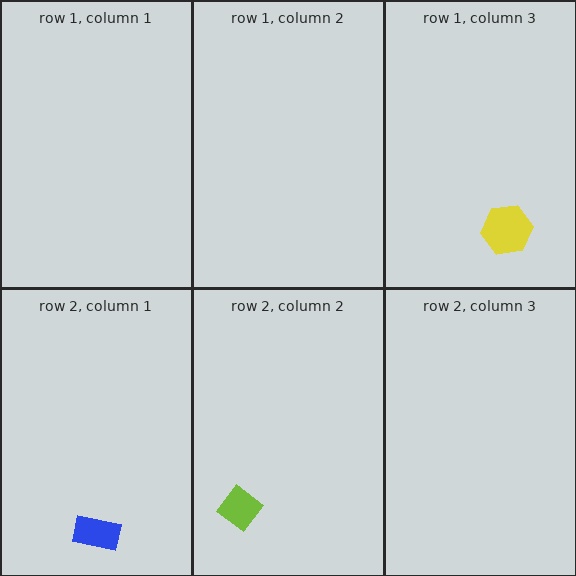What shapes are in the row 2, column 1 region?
The blue rectangle.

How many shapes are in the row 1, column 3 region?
1.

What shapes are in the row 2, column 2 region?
The lime diamond.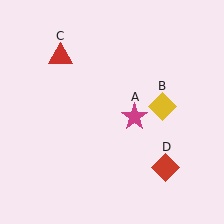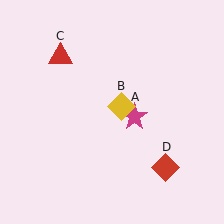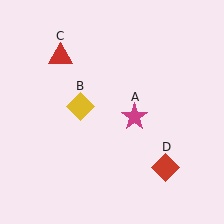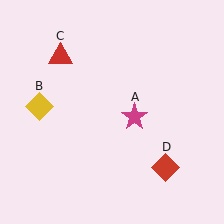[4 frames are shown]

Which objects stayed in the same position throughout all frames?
Magenta star (object A) and red triangle (object C) and red diamond (object D) remained stationary.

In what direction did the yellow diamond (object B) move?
The yellow diamond (object B) moved left.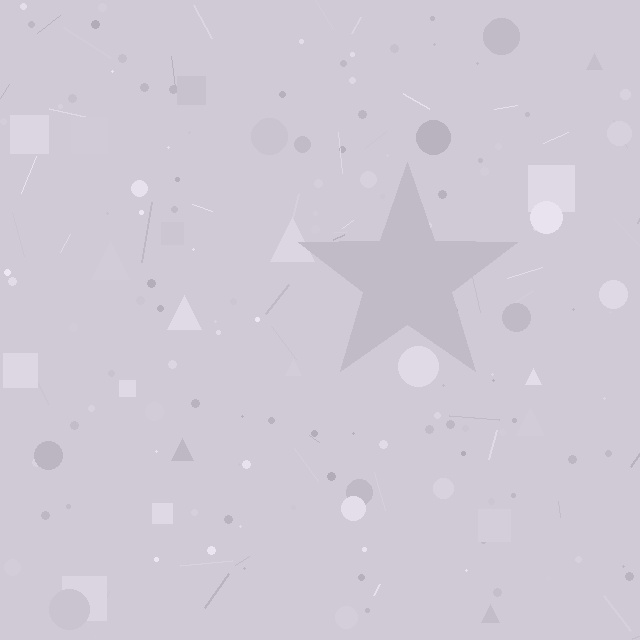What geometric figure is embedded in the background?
A star is embedded in the background.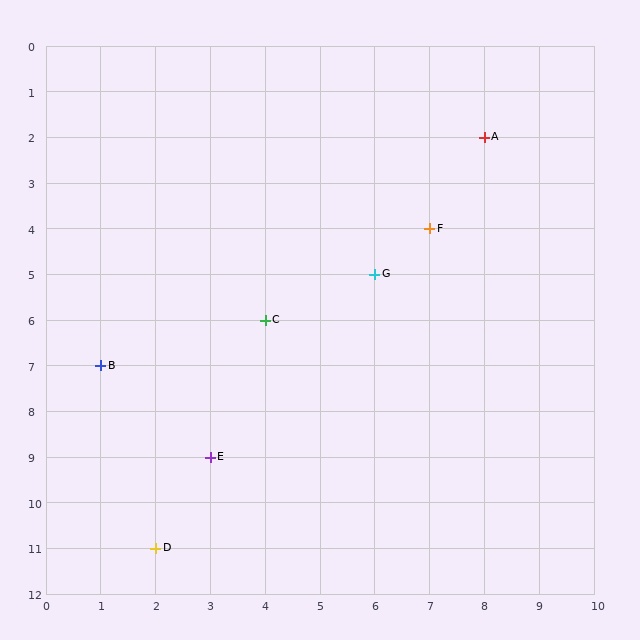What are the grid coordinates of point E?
Point E is at grid coordinates (3, 9).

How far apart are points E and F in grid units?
Points E and F are 4 columns and 5 rows apart (about 6.4 grid units diagonally).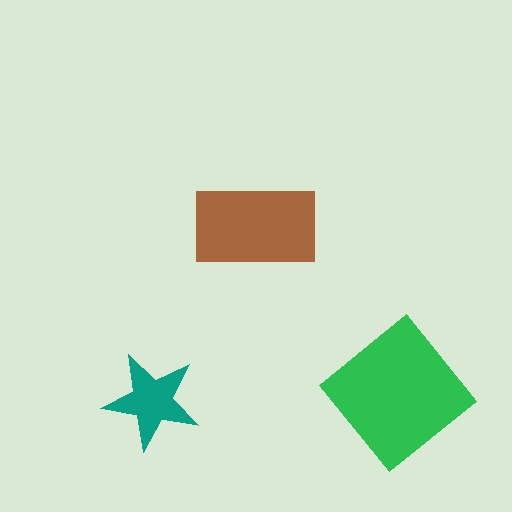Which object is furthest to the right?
The green diamond is rightmost.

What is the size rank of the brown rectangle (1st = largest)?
2nd.